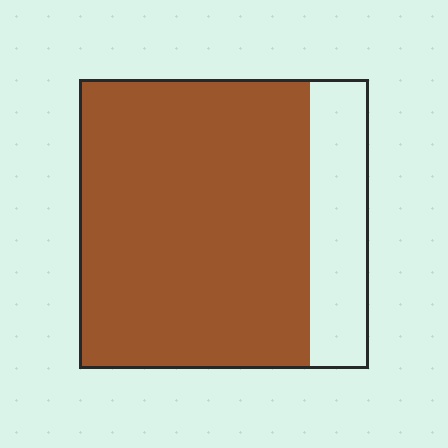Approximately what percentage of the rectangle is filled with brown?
Approximately 80%.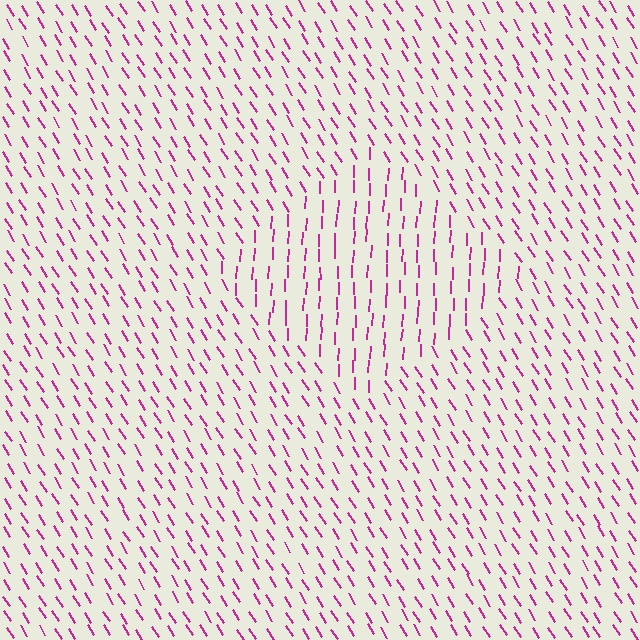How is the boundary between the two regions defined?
The boundary is defined purely by a change in line orientation (approximately 34 degrees difference). All lines are the same color and thickness.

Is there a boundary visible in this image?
Yes, there is a texture boundary formed by a change in line orientation.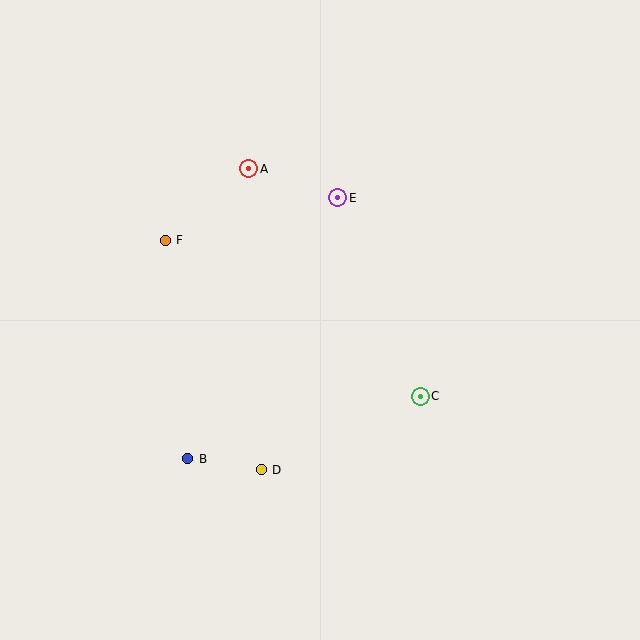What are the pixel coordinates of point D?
Point D is at (261, 470).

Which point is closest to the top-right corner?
Point E is closest to the top-right corner.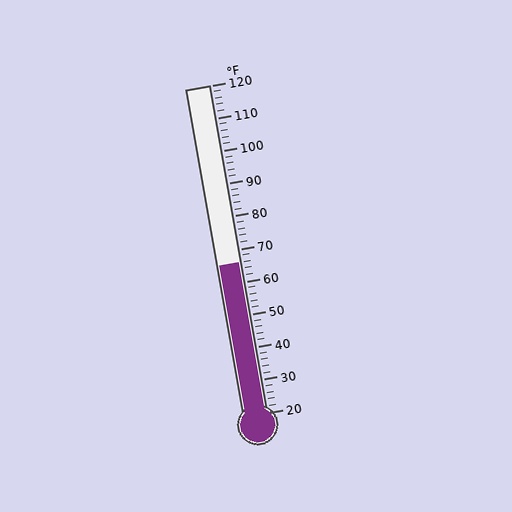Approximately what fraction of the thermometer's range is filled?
The thermometer is filled to approximately 45% of its range.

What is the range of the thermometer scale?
The thermometer scale ranges from 20°F to 120°F.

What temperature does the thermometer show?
The thermometer shows approximately 66°F.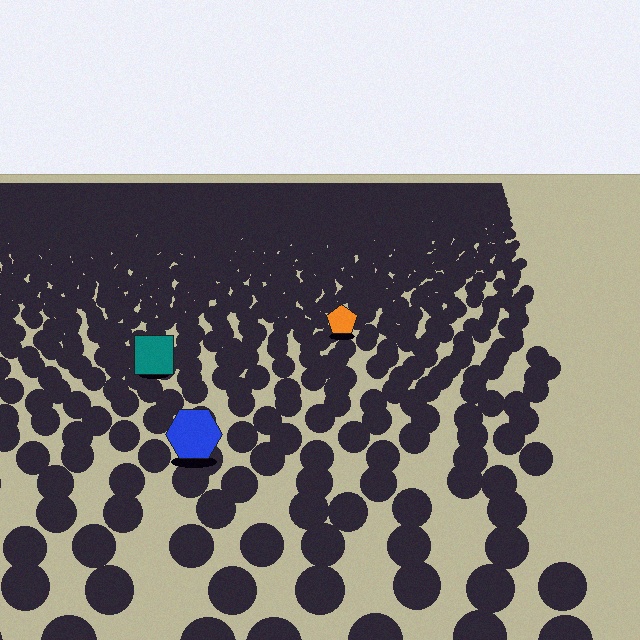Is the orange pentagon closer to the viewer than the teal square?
No. The teal square is closer — you can tell from the texture gradient: the ground texture is coarser near it.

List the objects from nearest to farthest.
From nearest to farthest: the blue hexagon, the teal square, the orange pentagon.